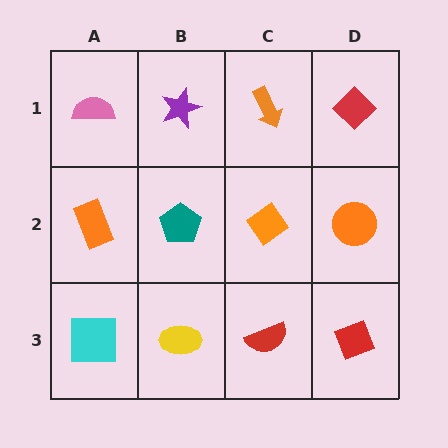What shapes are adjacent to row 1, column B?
A teal pentagon (row 2, column B), a pink semicircle (row 1, column A), an orange arrow (row 1, column C).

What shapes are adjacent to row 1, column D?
An orange circle (row 2, column D), an orange arrow (row 1, column C).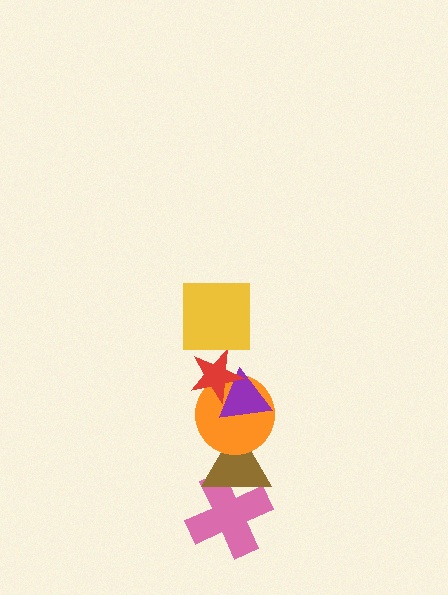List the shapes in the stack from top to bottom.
From top to bottom: the yellow square, the red star, the purple triangle, the orange circle, the brown triangle, the pink cross.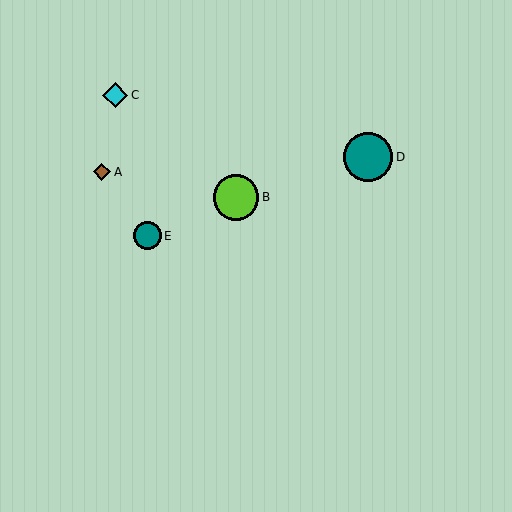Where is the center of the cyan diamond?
The center of the cyan diamond is at (115, 95).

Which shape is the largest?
The teal circle (labeled D) is the largest.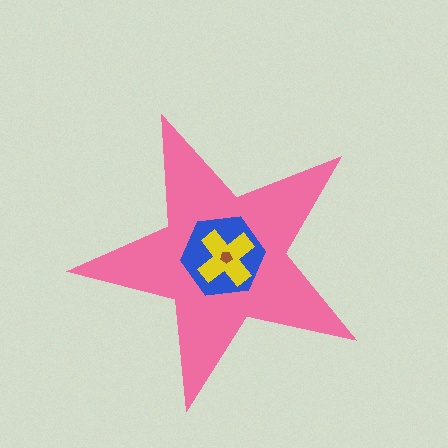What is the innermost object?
The brown pentagon.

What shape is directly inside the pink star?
The blue hexagon.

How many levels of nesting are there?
4.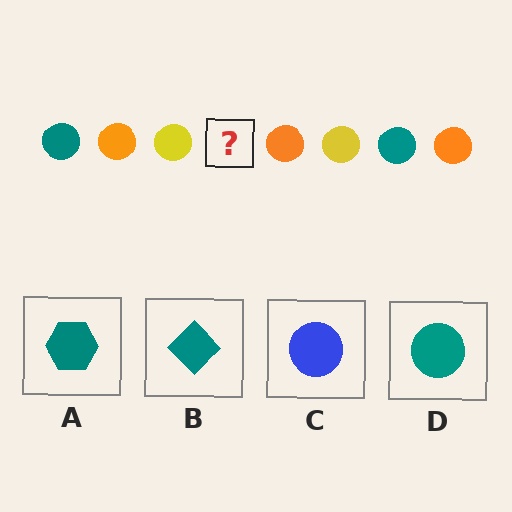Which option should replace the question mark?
Option D.